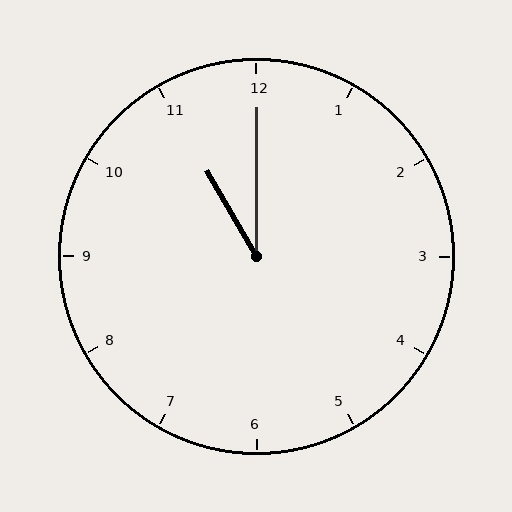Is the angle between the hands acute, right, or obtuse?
It is acute.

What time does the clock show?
11:00.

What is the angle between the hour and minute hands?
Approximately 30 degrees.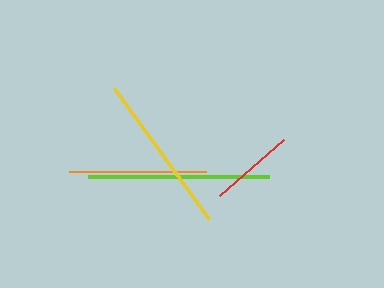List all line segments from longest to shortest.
From longest to shortest: lime, yellow, orange, red.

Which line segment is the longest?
The lime line is the longest at approximately 182 pixels.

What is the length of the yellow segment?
The yellow segment is approximately 162 pixels long.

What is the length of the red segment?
The red segment is approximately 85 pixels long.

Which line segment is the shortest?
The red line is the shortest at approximately 85 pixels.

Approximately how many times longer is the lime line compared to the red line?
The lime line is approximately 2.1 times the length of the red line.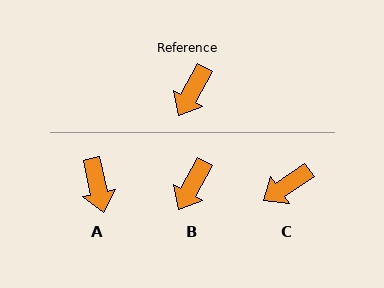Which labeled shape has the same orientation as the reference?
B.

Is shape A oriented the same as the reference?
No, it is off by about 41 degrees.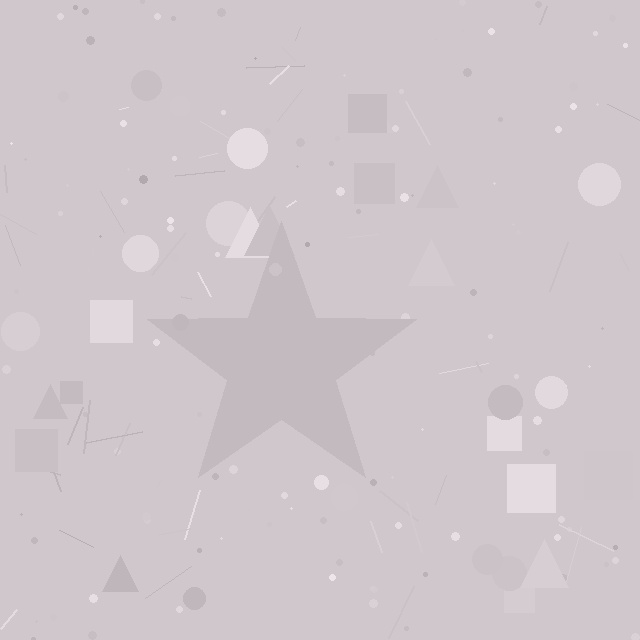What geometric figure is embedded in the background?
A star is embedded in the background.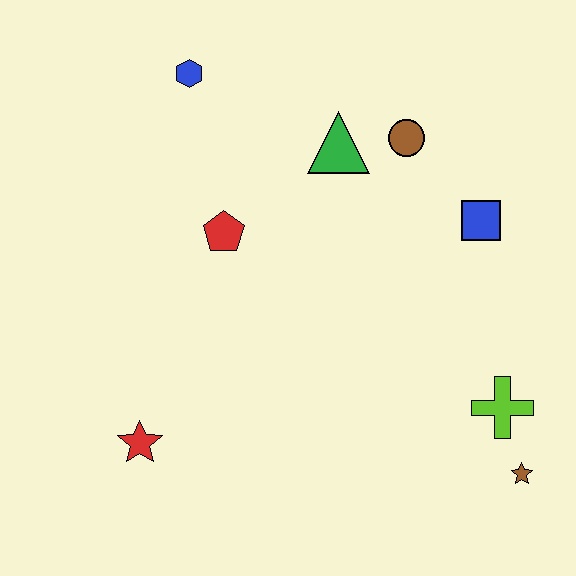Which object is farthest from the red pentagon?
The brown star is farthest from the red pentagon.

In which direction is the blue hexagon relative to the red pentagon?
The blue hexagon is above the red pentagon.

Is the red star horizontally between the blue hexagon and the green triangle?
No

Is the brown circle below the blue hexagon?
Yes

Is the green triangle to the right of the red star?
Yes